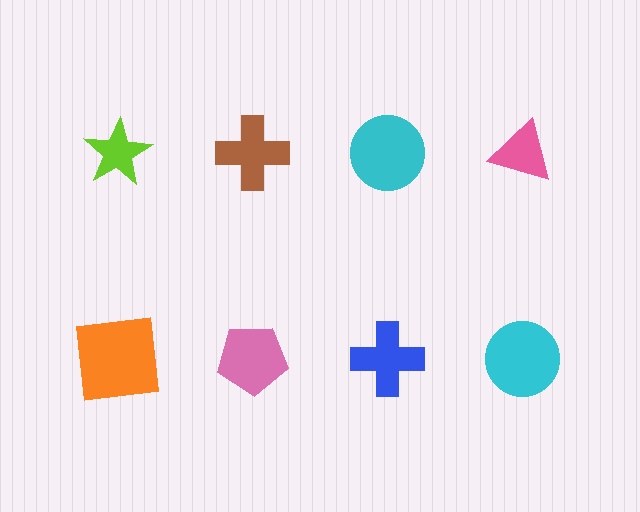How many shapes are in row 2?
4 shapes.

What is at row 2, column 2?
A pink pentagon.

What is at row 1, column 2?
A brown cross.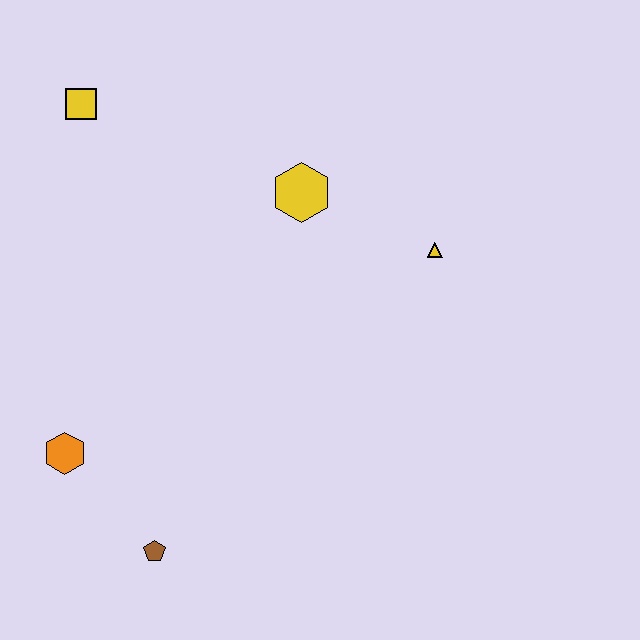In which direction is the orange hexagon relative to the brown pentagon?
The orange hexagon is above the brown pentagon.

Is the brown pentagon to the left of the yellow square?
No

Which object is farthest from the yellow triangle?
The orange hexagon is farthest from the yellow triangle.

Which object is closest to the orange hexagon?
The brown pentagon is closest to the orange hexagon.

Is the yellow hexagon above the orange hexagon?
Yes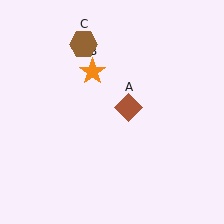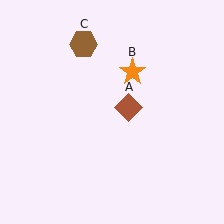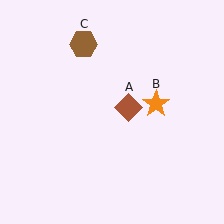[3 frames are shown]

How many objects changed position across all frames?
1 object changed position: orange star (object B).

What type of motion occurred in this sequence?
The orange star (object B) rotated clockwise around the center of the scene.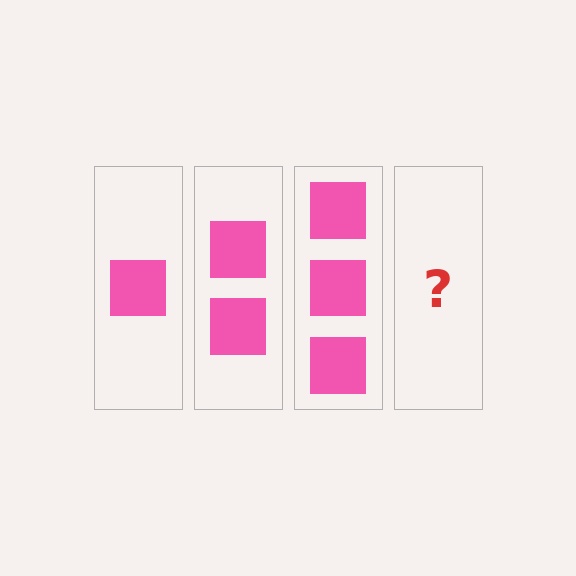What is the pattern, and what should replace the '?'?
The pattern is that each step adds one more square. The '?' should be 4 squares.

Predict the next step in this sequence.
The next step is 4 squares.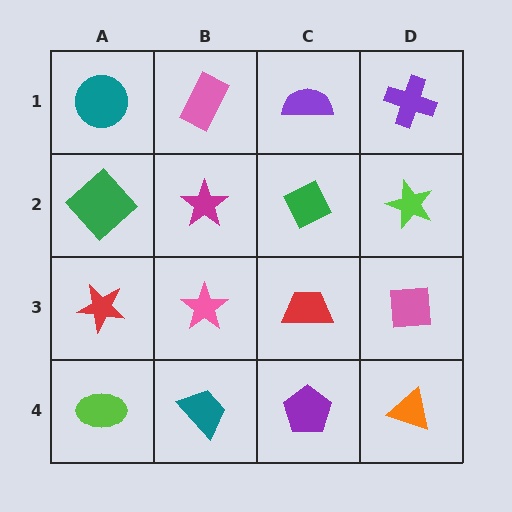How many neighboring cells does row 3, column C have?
4.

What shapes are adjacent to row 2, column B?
A pink rectangle (row 1, column B), a pink star (row 3, column B), a green diamond (row 2, column A), a green diamond (row 2, column C).